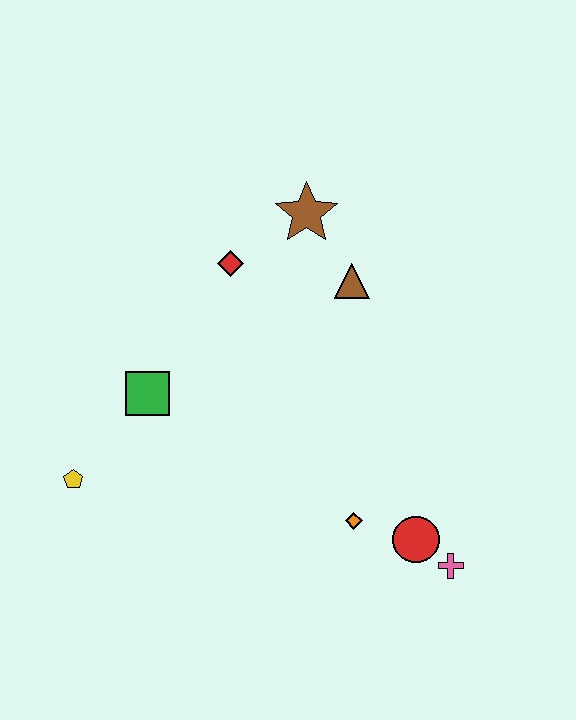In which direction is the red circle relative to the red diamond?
The red circle is below the red diamond.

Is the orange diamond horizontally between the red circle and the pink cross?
No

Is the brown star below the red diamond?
No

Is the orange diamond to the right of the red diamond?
Yes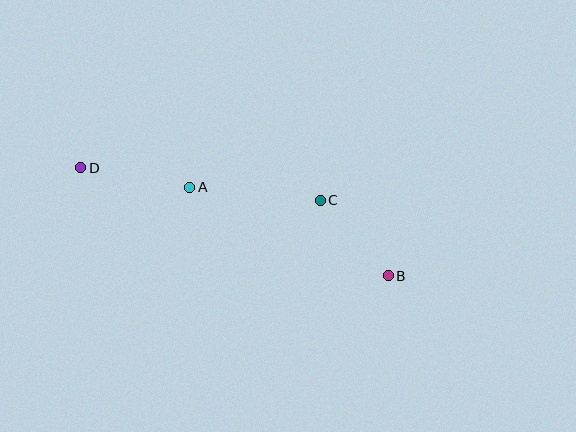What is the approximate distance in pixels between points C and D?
The distance between C and D is approximately 241 pixels.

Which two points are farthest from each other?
Points B and D are farthest from each other.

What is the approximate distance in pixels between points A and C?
The distance between A and C is approximately 131 pixels.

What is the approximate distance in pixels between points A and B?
The distance between A and B is approximately 217 pixels.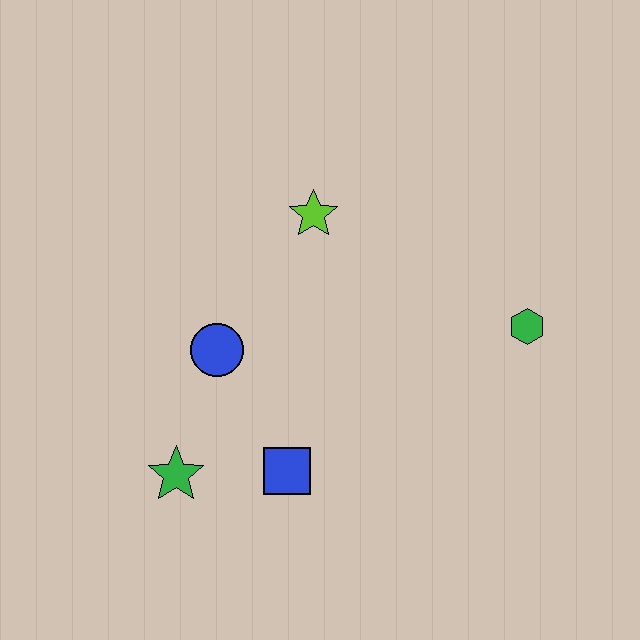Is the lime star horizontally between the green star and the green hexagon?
Yes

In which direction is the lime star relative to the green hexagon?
The lime star is to the left of the green hexagon.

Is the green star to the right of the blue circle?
No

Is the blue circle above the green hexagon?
No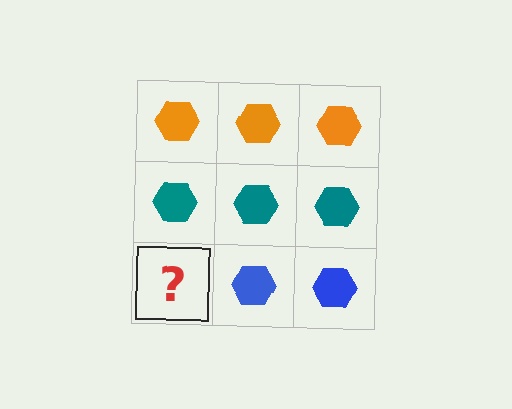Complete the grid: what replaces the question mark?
The question mark should be replaced with a blue hexagon.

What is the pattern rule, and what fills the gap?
The rule is that each row has a consistent color. The gap should be filled with a blue hexagon.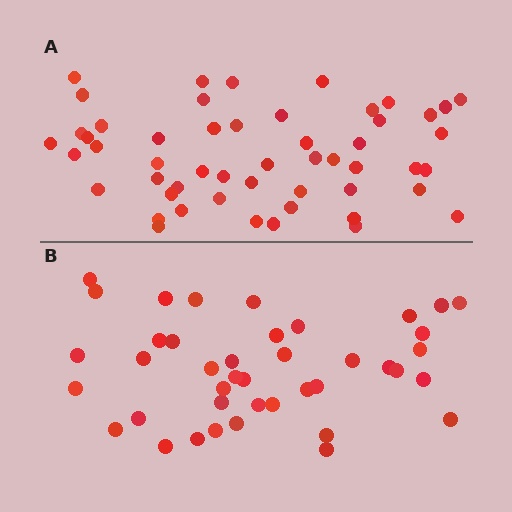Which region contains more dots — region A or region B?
Region A (the top region) has more dots.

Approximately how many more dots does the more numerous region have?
Region A has roughly 12 or so more dots than region B.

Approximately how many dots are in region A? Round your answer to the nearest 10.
About 50 dots. (The exact count is 52, which rounds to 50.)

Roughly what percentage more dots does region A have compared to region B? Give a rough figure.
About 25% more.